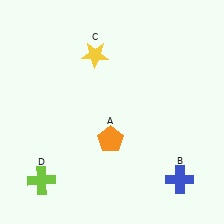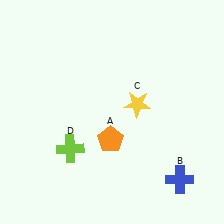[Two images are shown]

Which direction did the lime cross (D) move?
The lime cross (D) moved up.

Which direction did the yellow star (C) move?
The yellow star (C) moved down.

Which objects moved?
The objects that moved are: the yellow star (C), the lime cross (D).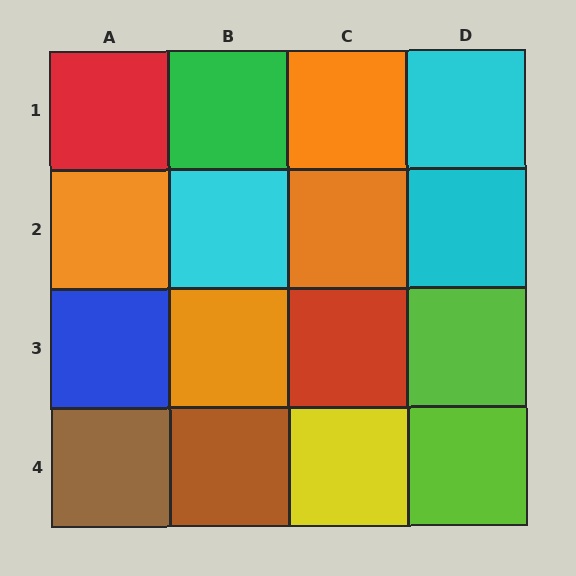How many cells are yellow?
1 cell is yellow.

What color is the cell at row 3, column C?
Red.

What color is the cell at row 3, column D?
Lime.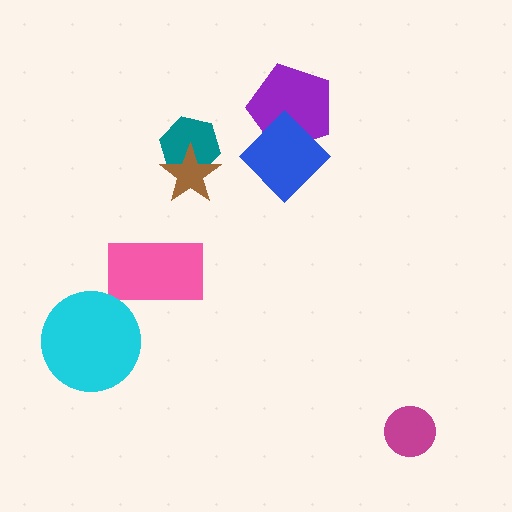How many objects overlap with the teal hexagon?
1 object overlaps with the teal hexagon.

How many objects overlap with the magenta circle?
0 objects overlap with the magenta circle.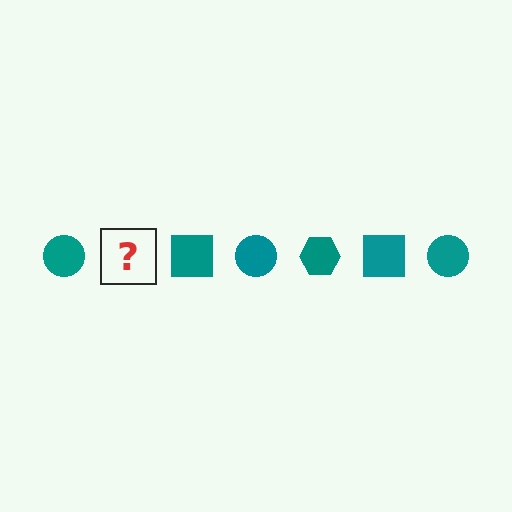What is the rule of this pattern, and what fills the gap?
The rule is that the pattern cycles through circle, hexagon, square shapes in teal. The gap should be filled with a teal hexagon.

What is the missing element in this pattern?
The missing element is a teal hexagon.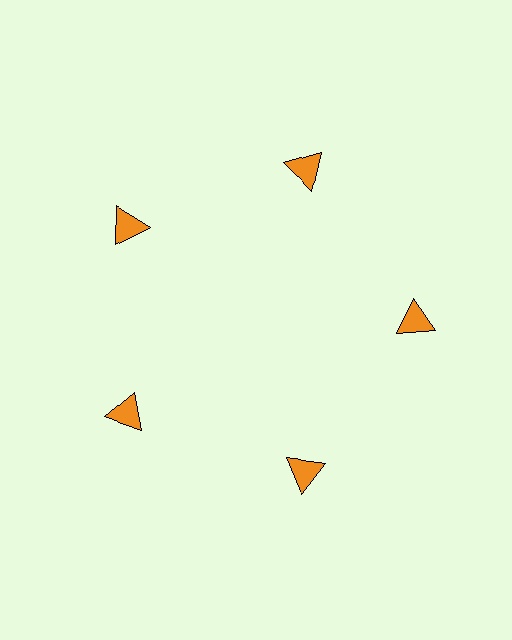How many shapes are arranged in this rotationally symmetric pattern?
There are 5 shapes, arranged in 5 groups of 1.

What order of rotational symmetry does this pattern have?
This pattern has 5-fold rotational symmetry.